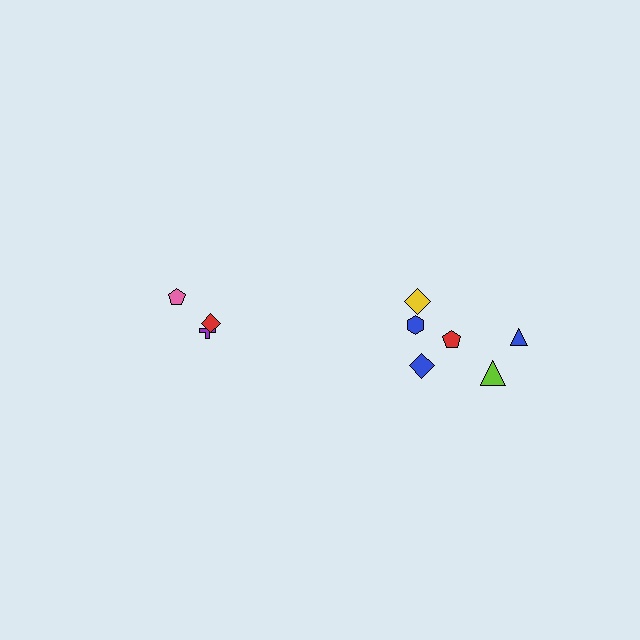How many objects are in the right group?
There are 6 objects.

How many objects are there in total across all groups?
There are 9 objects.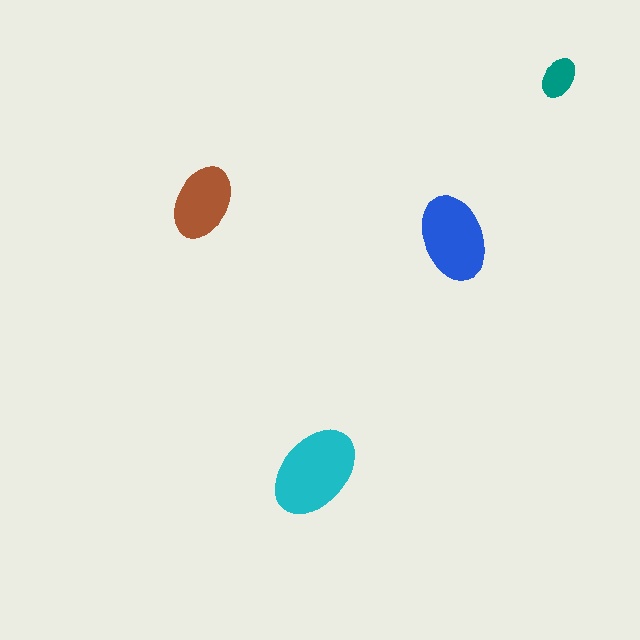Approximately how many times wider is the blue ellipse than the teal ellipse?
About 2 times wider.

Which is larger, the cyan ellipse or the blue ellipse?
The cyan one.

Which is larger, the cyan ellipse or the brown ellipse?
The cyan one.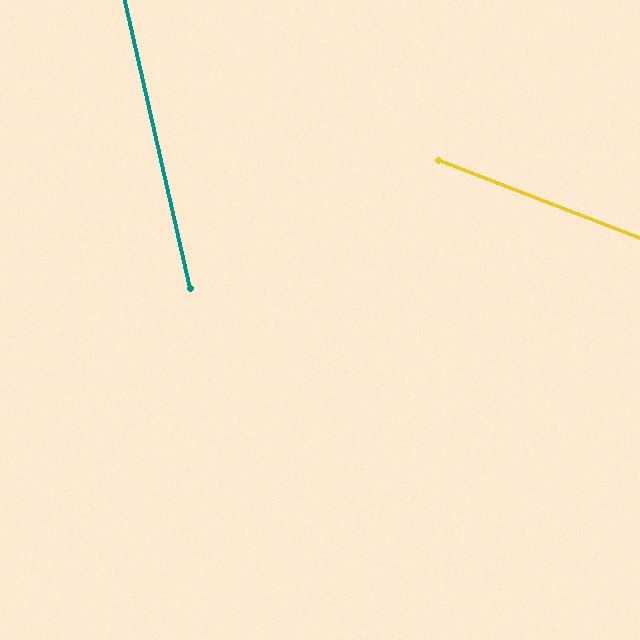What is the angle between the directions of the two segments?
Approximately 56 degrees.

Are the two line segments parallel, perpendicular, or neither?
Neither parallel nor perpendicular — they differ by about 56°.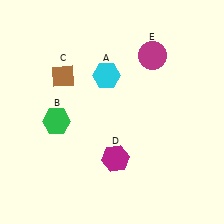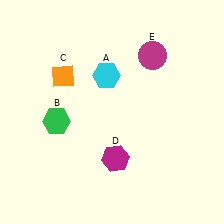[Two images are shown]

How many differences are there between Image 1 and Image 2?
There is 1 difference between the two images.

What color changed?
The diamond (C) changed from brown in Image 1 to orange in Image 2.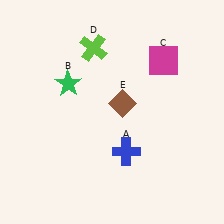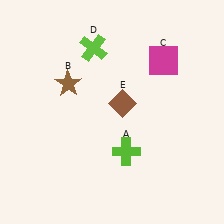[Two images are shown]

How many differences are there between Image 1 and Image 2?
There are 2 differences between the two images.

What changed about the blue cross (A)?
In Image 1, A is blue. In Image 2, it changed to lime.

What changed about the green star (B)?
In Image 1, B is green. In Image 2, it changed to brown.